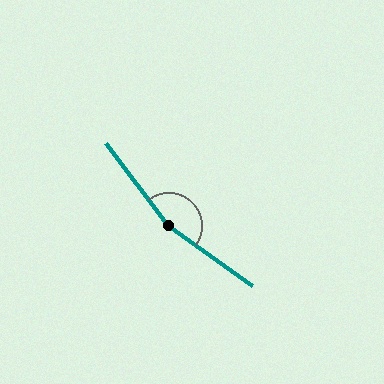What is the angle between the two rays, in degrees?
Approximately 162 degrees.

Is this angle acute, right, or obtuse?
It is obtuse.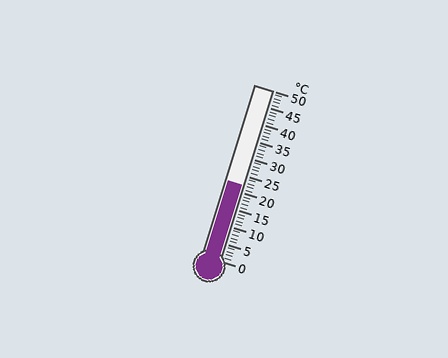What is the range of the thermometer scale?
The thermometer scale ranges from 0°C to 50°C.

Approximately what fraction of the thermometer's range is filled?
The thermometer is filled to approximately 45% of its range.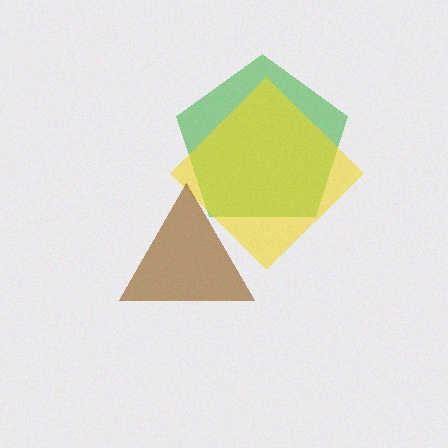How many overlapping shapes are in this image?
There are 3 overlapping shapes in the image.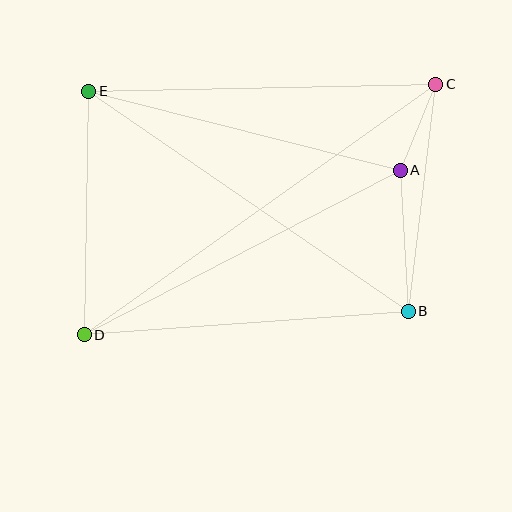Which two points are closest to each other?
Points A and C are closest to each other.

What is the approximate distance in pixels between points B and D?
The distance between B and D is approximately 325 pixels.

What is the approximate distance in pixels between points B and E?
The distance between B and E is approximately 388 pixels.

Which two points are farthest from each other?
Points C and D are farthest from each other.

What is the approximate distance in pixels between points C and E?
The distance between C and E is approximately 347 pixels.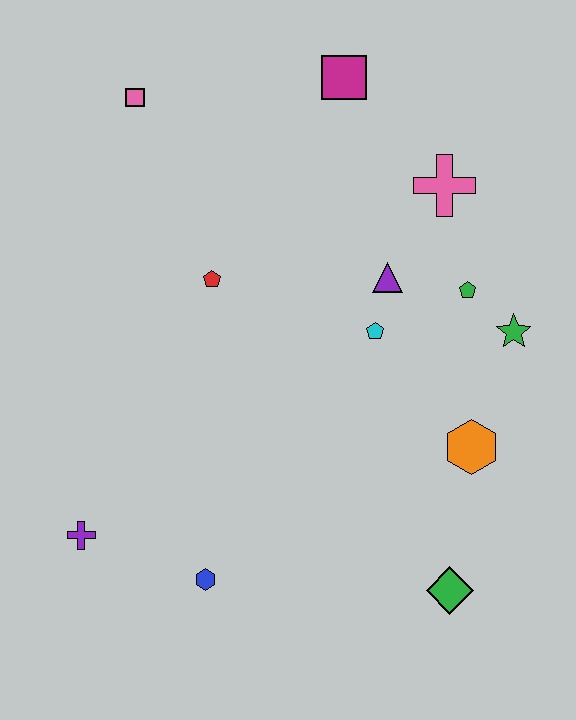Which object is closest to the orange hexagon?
The green star is closest to the orange hexagon.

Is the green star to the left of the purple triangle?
No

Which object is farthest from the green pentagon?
The purple cross is farthest from the green pentagon.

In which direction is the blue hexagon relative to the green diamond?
The blue hexagon is to the left of the green diamond.